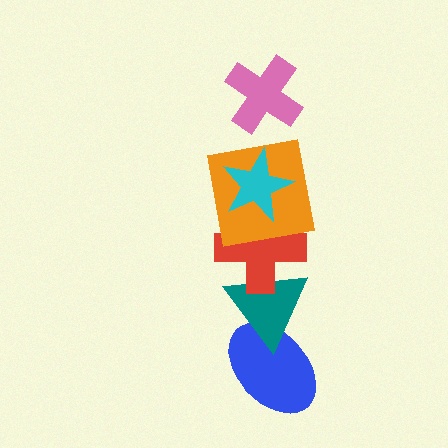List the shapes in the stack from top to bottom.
From top to bottom: the pink cross, the cyan star, the orange square, the red cross, the teal triangle, the blue ellipse.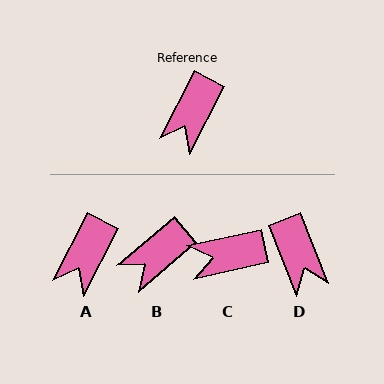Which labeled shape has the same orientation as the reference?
A.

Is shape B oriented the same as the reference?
No, it is off by about 22 degrees.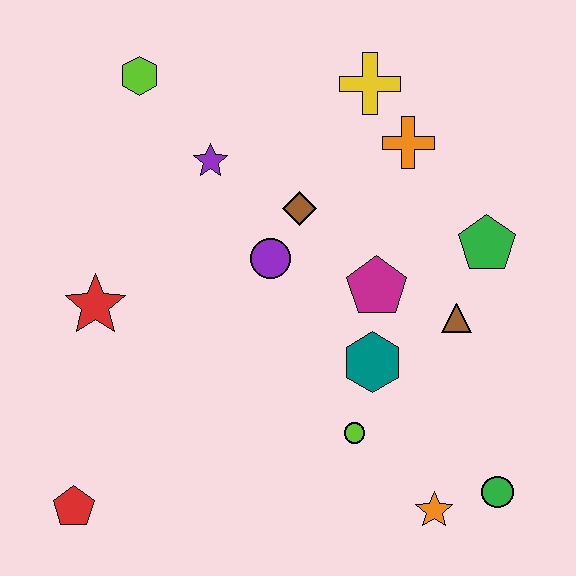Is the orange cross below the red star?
No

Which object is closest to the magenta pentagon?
The teal hexagon is closest to the magenta pentagon.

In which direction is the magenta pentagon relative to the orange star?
The magenta pentagon is above the orange star.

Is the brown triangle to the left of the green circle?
Yes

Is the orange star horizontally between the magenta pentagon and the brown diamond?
No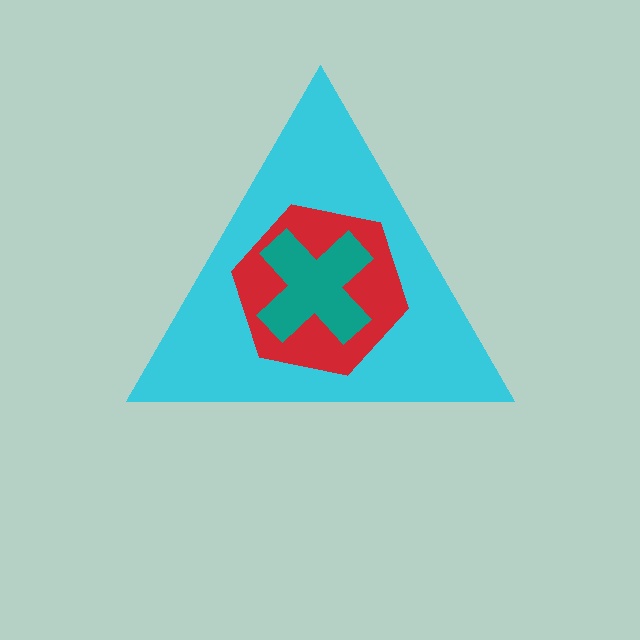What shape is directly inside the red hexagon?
The teal cross.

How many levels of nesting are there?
3.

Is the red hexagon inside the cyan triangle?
Yes.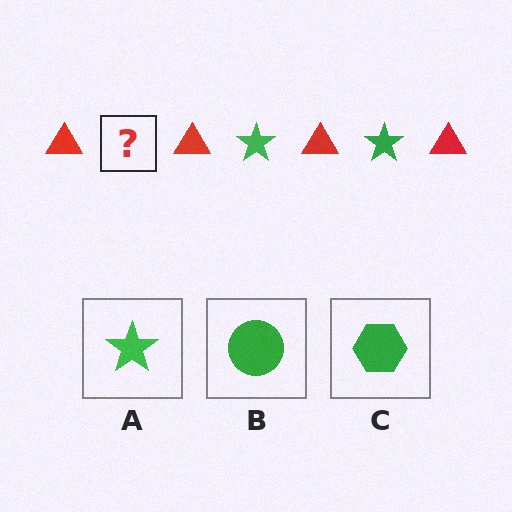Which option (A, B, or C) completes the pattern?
A.